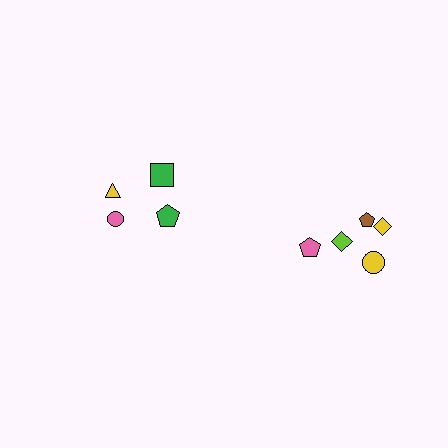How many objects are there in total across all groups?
There are 10 objects.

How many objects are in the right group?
There are 6 objects.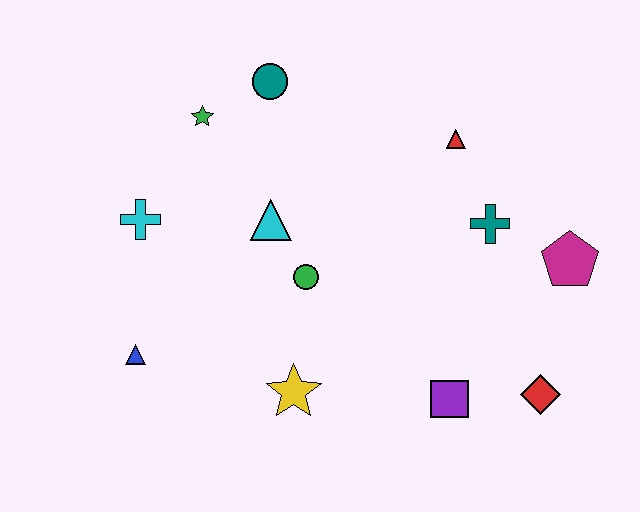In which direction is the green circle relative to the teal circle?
The green circle is below the teal circle.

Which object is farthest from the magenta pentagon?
The blue triangle is farthest from the magenta pentagon.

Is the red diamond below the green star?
Yes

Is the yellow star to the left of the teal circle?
No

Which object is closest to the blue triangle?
The cyan cross is closest to the blue triangle.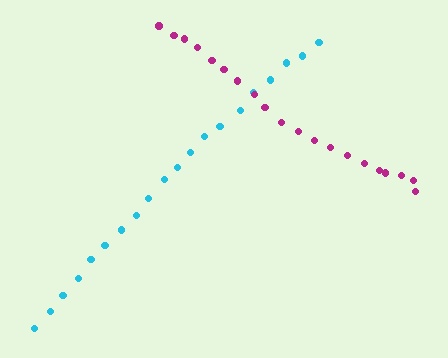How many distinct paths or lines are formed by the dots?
There are 2 distinct paths.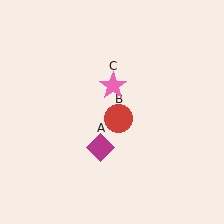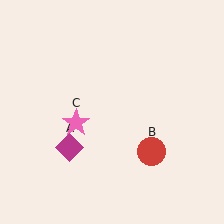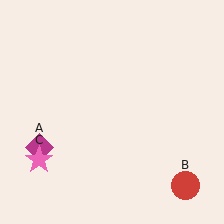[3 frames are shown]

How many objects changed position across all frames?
3 objects changed position: magenta diamond (object A), red circle (object B), pink star (object C).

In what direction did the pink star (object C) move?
The pink star (object C) moved down and to the left.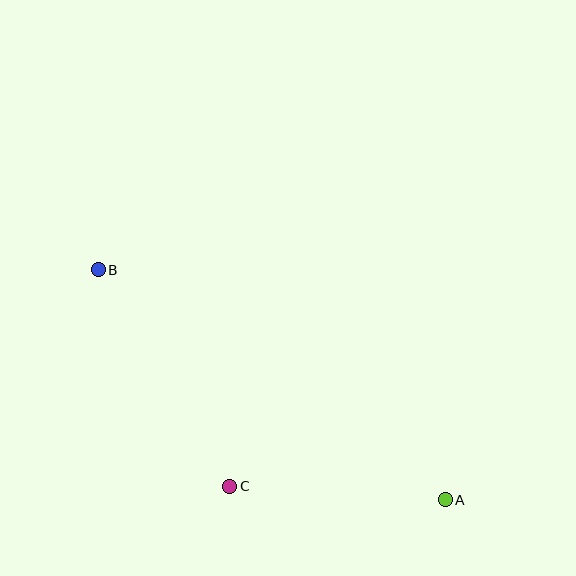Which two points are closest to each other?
Points A and C are closest to each other.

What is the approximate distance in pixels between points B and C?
The distance between B and C is approximately 253 pixels.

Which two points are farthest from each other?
Points A and B are farthest from each other.